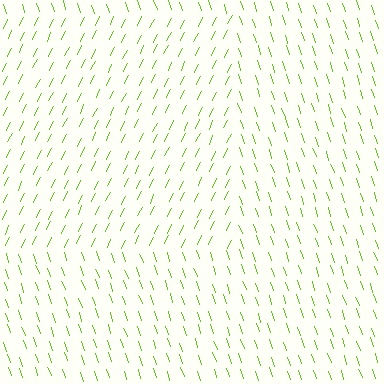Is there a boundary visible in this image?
Yes, there is a texture boundary formed by a change in line orientation.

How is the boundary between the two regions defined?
The boundary is defined purely by a change in line orientation (approximately 45 degrees difference). All lines are the same color and thickness.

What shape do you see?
I see a rectangle.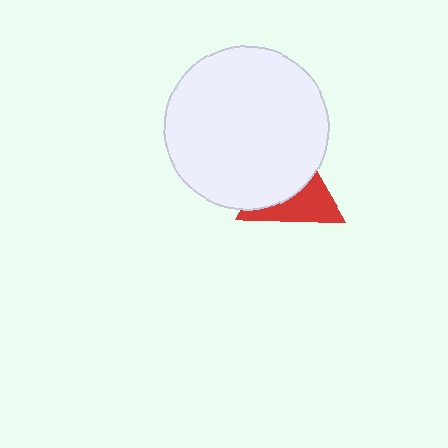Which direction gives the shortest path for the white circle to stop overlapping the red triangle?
Moving toward the upper-left gives the shortest separation.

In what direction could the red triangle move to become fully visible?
The red triangle could move toward the lower-right. That would shift it out from behind the white circle entirely.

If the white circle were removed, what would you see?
You would see the complete red triangle.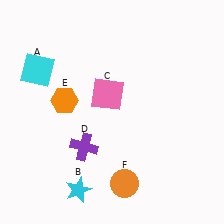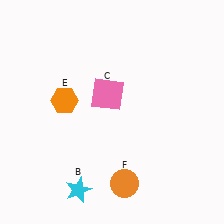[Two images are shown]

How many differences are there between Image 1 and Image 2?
There are 2 differences between the two images.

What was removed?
The purple cross (D), the cyan square (A) were removed in Image 2.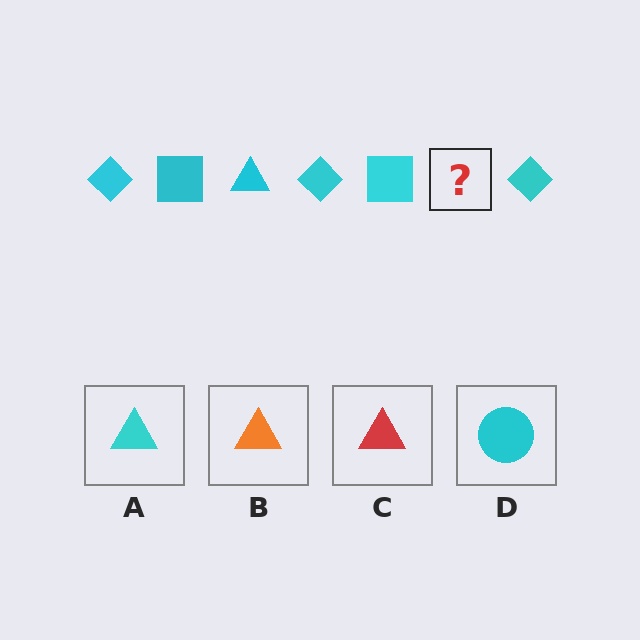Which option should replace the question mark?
Option A.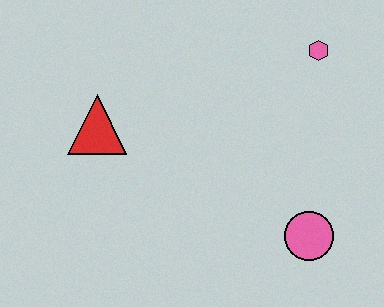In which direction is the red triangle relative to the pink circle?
The red triangle is to the left of the pink circle.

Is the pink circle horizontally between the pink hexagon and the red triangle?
Yes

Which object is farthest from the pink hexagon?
The red triangle is farthest from the pink hexagon.